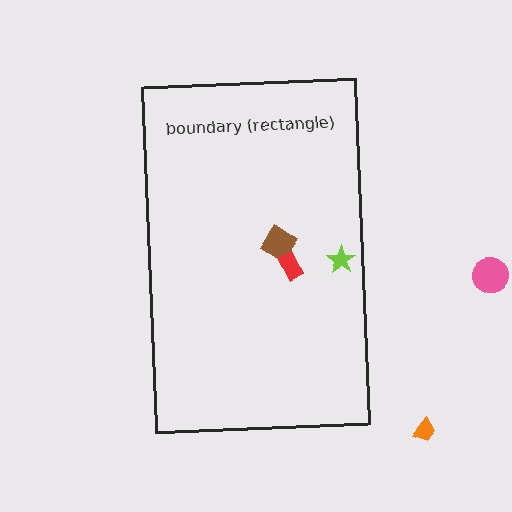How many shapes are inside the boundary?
3 inside, 2 outside.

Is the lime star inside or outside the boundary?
Inside.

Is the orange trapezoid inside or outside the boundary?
Outside.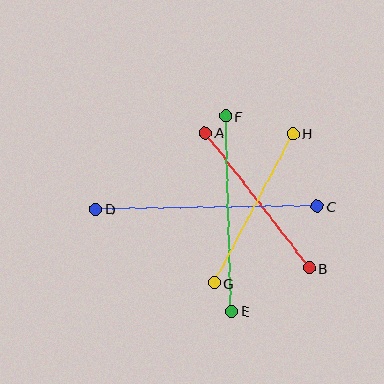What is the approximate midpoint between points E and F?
The midpoint is at approximately (228, 214) pixels.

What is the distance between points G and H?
The distance is approximately 169 pixels.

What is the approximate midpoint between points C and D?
The midpoint is at approximately (207, 208) pixels.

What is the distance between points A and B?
The distance is approximately 170 pixels.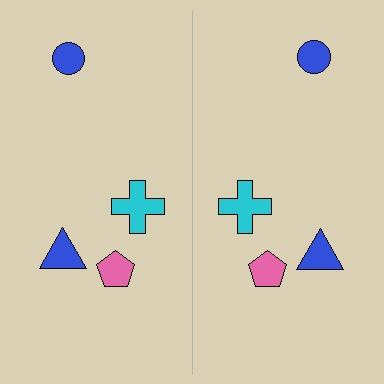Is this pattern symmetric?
Yes, this pattern has bilateral (reflection) symmetry.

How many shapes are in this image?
There are 8 shapes in this image.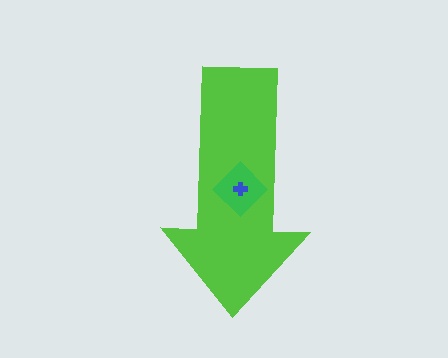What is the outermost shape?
The lime arrow.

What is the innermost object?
The blue cross.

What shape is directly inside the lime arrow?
The green diamond.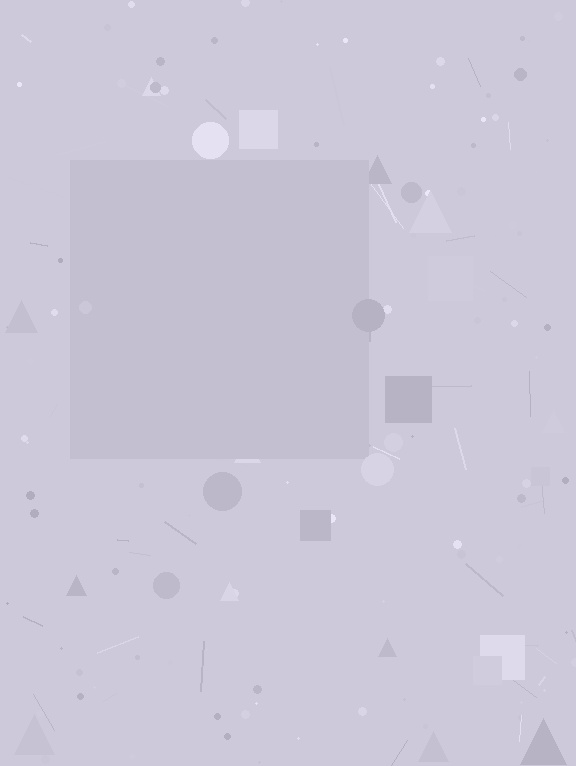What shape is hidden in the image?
A square is hidden in the image.